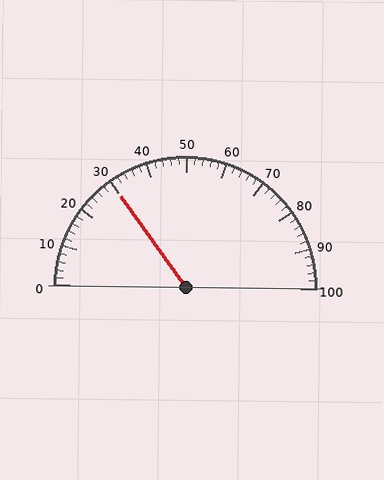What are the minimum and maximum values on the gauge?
The gauge ranges from 0 to 100.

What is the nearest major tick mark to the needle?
The nearest major tick mark is 30.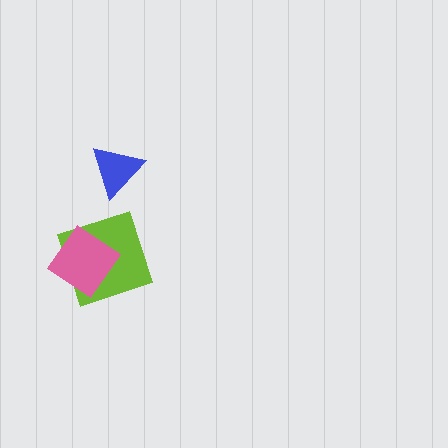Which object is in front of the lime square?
The pink diamond is in front of the lime square.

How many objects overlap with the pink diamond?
1 object overlaps with the pink diamond.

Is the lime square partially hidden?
Yes, it is partially covered by another shape.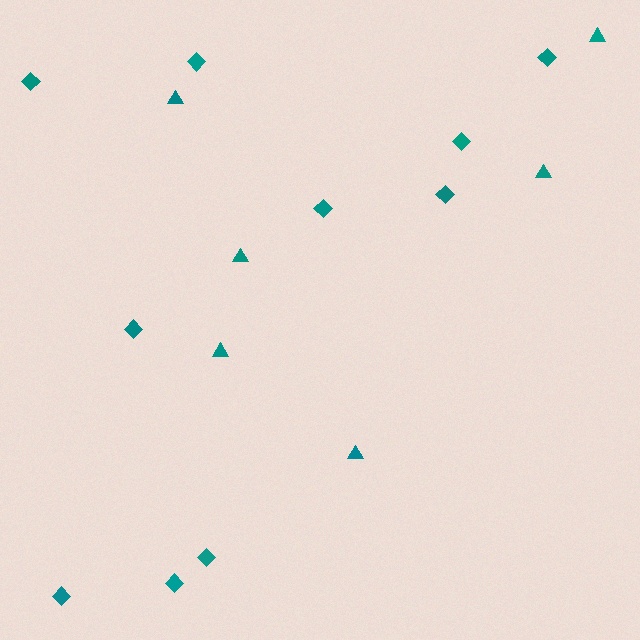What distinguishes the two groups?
There are 2 groups: one group of triangles (6) and one group of diamonds (10).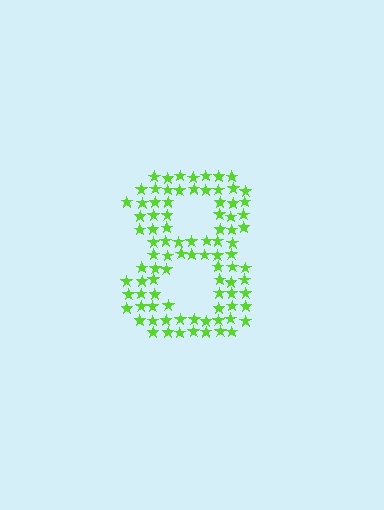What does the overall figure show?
The overall figure shows the digit 8.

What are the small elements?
The small elements are stars.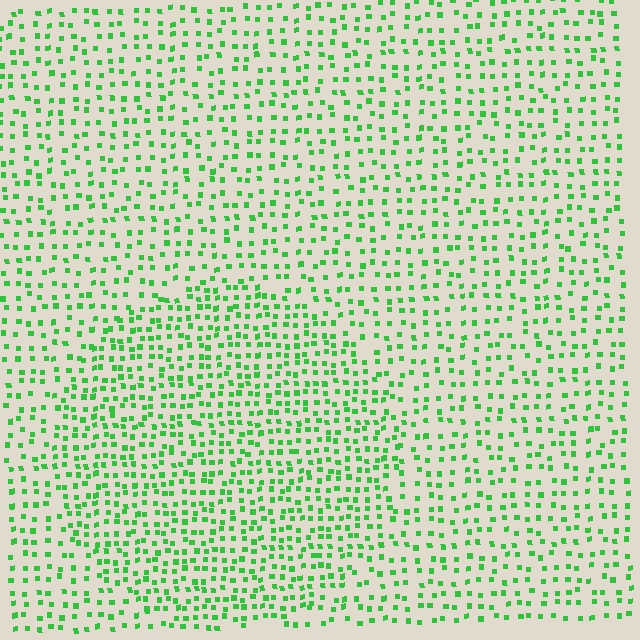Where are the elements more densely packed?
The elements are more densely packed inside the circle boundary.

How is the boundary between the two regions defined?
The boundary is defined by a change in element density (approximately 1.6x ratio). All elements are the same color, size, and shape.